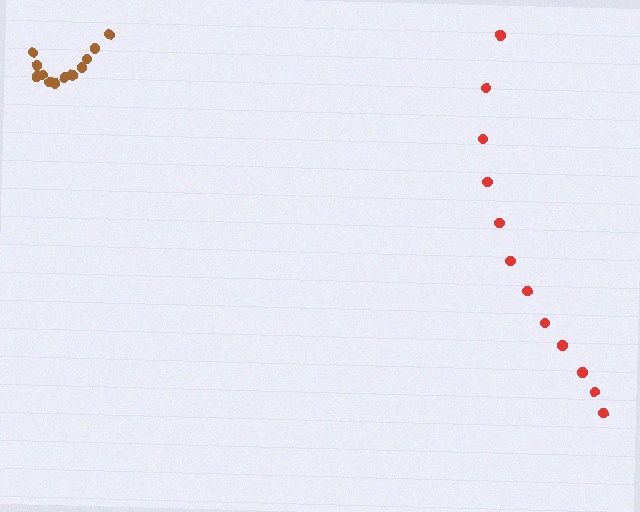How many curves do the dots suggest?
There are 2 distinct paths.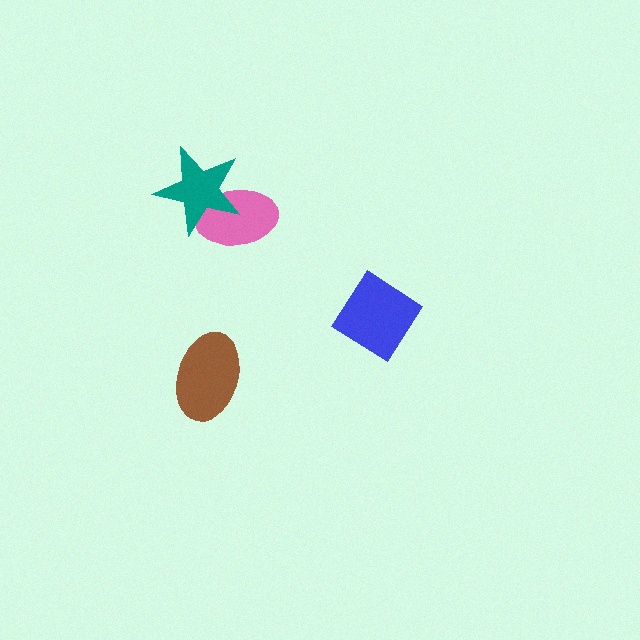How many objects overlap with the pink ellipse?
1 object overlaps with the pink ellipse.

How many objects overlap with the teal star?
1 object overlaps with the teal star.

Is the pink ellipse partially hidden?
Yes, it is partially covered by another shape.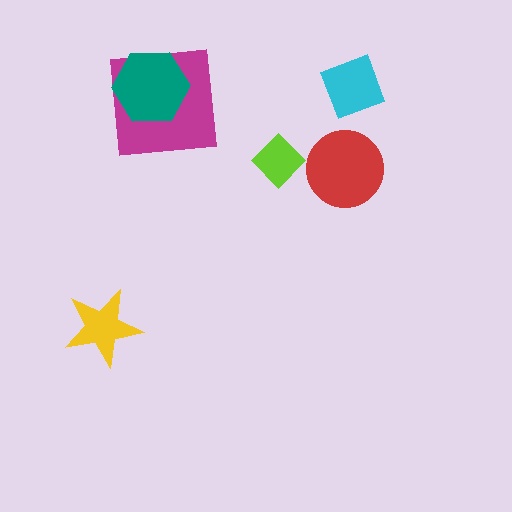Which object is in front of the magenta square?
The teal hexagon is in front of the magenta square.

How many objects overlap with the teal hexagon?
1 object overlaps with the teal hexagon.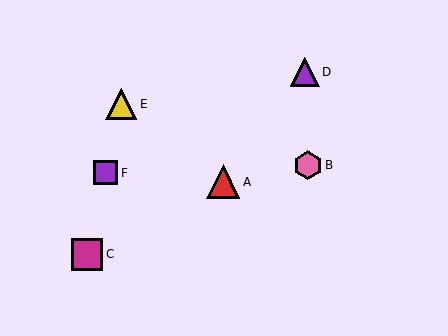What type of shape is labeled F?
Shape F is a purple square.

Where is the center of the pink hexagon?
The center of the pink hexagon is at (308, 165).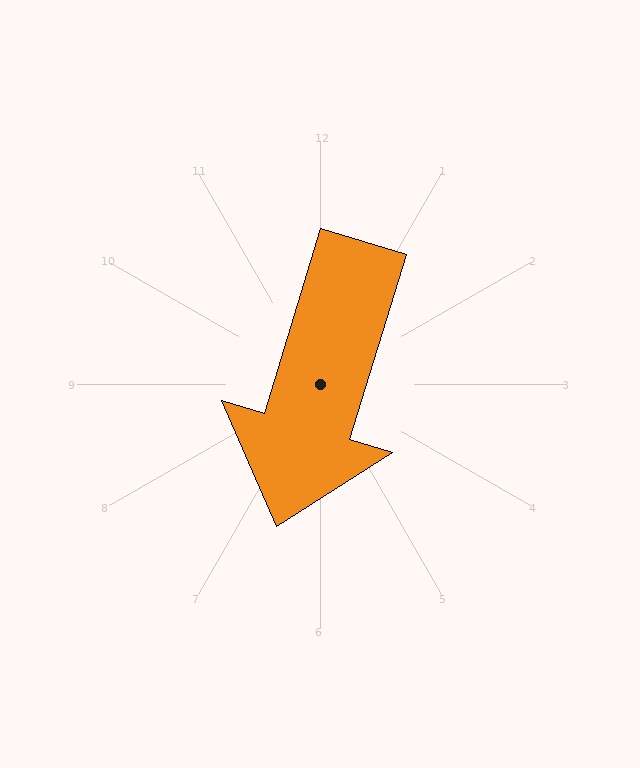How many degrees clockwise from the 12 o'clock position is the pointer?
Approximately 197 degrees.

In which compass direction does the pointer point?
South.